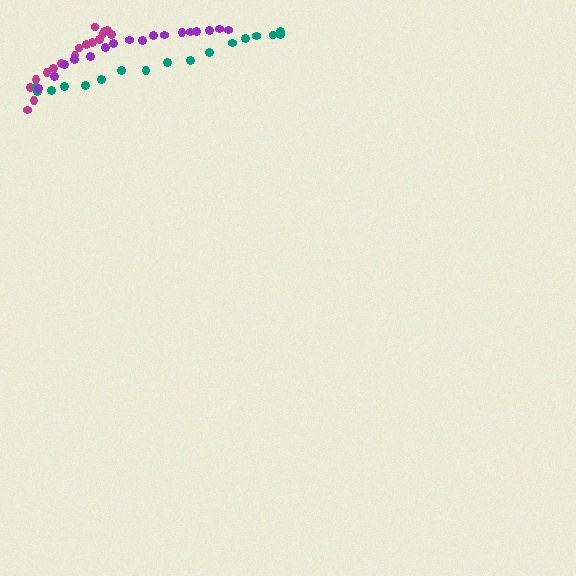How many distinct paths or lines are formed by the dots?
There are 3 distinct paths.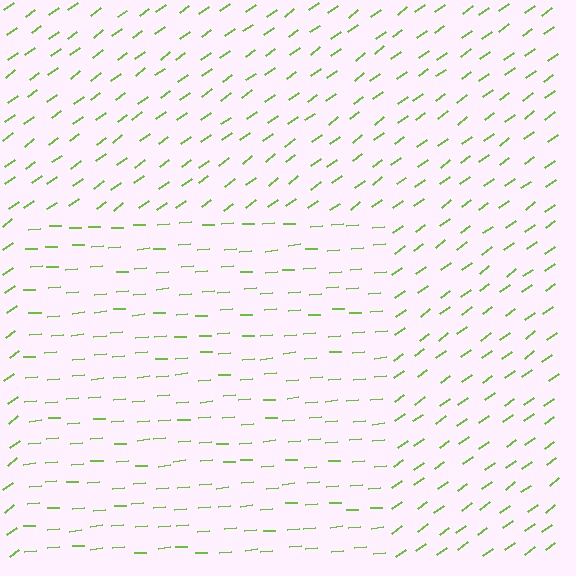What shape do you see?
I see a rectangle.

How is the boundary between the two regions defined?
The boundary is defined purely by a change in line orientation (approximately 32 degrees difference). All lines are the same color and thickness.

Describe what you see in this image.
The image is filled with small lime line segments. A rectangle region in the image has lines oriented differently from the surrounding lines, creating a visible texture boundary.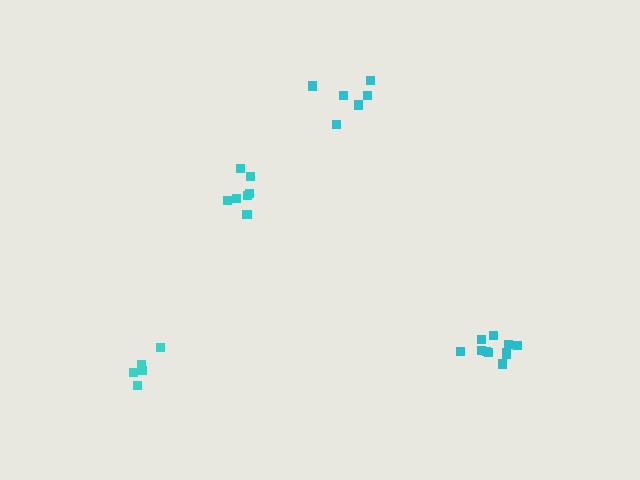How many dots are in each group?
Group 1: 7 dots, Group 2: 5 dots, Group 3: 6 dots, Group 4: 11 dots (29 total).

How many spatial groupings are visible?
There are 4 spatial groupings.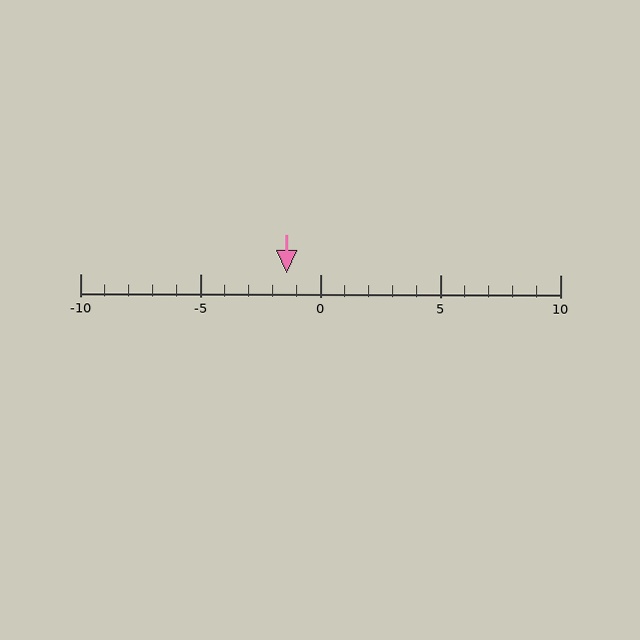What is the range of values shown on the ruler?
The ruler shows values from -10 to 10.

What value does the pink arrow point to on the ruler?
The pink arrow points to approximately -1.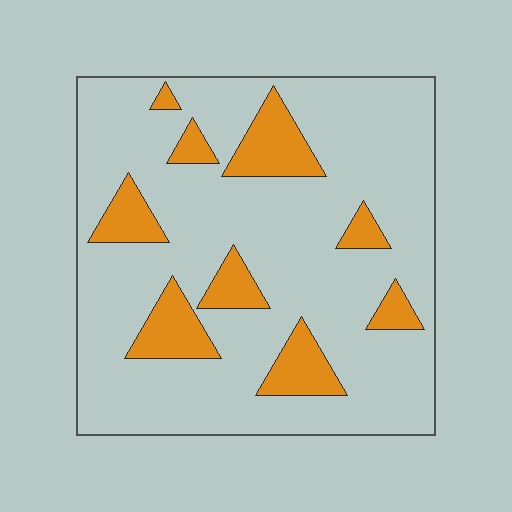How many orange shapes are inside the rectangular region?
9.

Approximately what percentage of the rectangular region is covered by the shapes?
Approximately 20%.